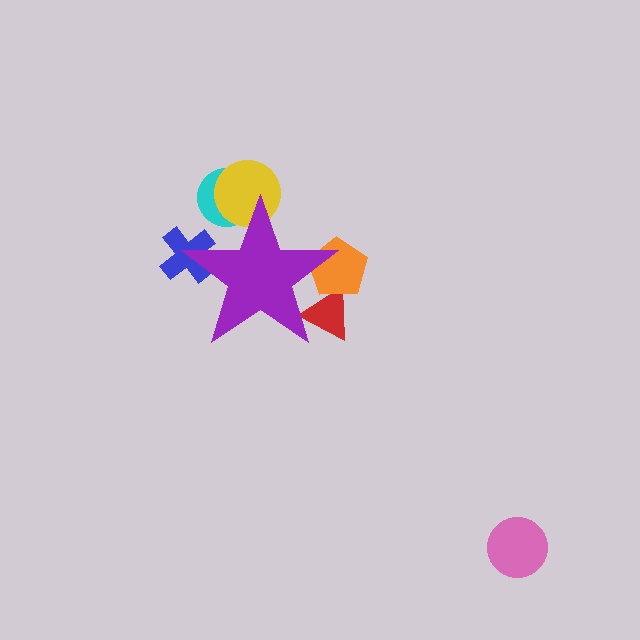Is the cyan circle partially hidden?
Yes, the cyan circle is partially hidden behind the purple star.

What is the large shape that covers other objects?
A purple star.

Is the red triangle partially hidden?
Yes, the red triangle is partially hidden behind the purple star.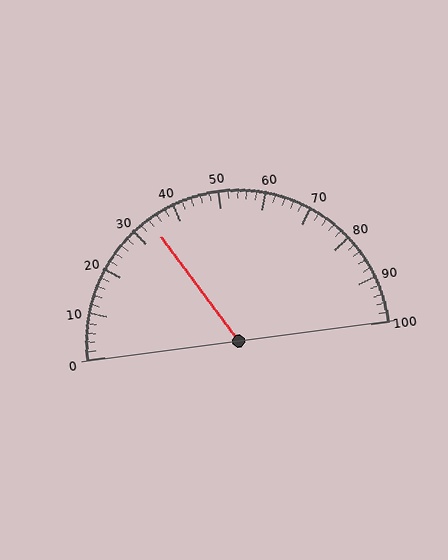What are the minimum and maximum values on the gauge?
The gauge ranges from 0 to 100.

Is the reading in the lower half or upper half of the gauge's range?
The reading is in the lower half of the range (0 to 100).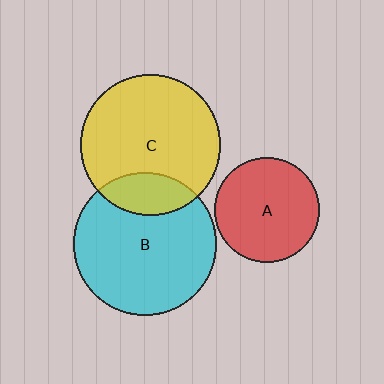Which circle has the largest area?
Circle B (cyan).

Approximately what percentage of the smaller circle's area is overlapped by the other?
Approximately 20%.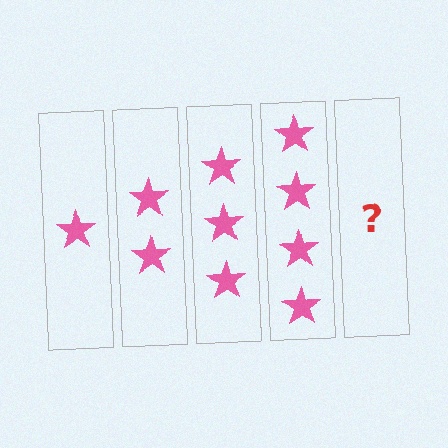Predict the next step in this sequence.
The next step is 5 stars.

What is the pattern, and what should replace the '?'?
The pattern is that each step adds one more star. The '?' should be 5 stars.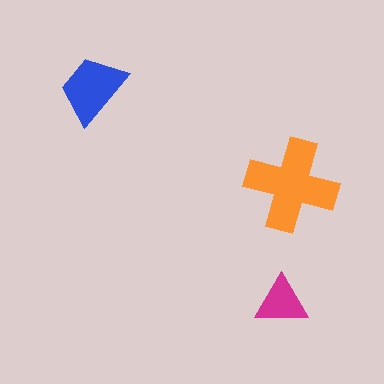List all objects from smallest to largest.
The magenta triangle, the blue trapezoid, the orange cross.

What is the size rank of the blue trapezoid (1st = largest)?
2nd.